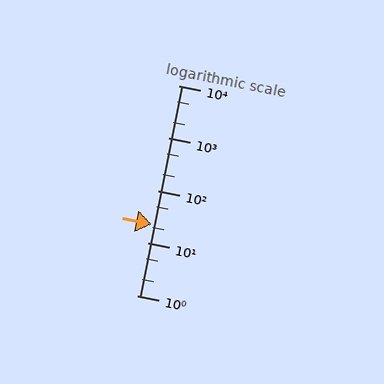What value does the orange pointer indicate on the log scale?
The pointer indicates approximately 23.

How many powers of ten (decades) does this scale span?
The scale spans 4 decades, from 1 to 10000.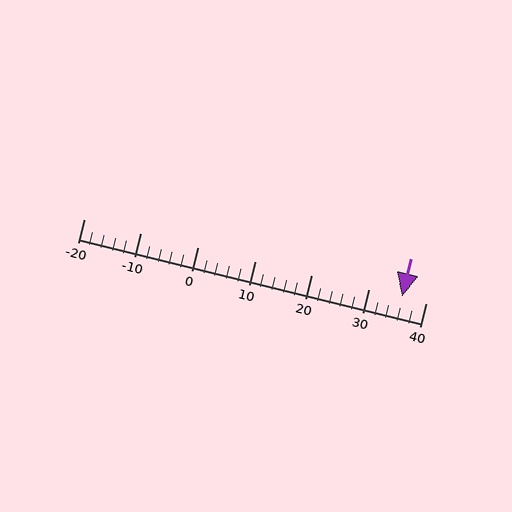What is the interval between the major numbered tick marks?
The major tick marks are spaced 10 units apart.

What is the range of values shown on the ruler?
The ruler shows values from -20 to 40.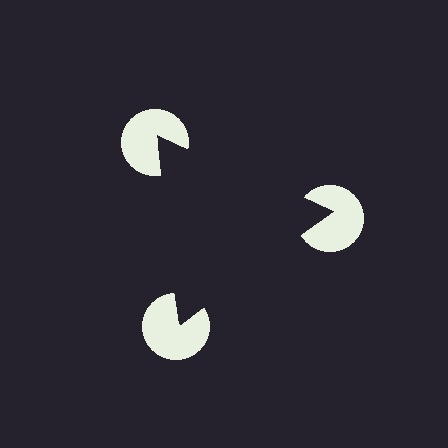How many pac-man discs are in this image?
There are 3 — one at each vertex of the illusory triangle.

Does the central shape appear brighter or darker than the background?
It typically appears slightly darker than the background, even though no actual brightness change is drawn.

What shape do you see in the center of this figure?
An illusory triangle — its edges are inferred from the aligned wedge cuts in the pac-man discs, not physically drawn.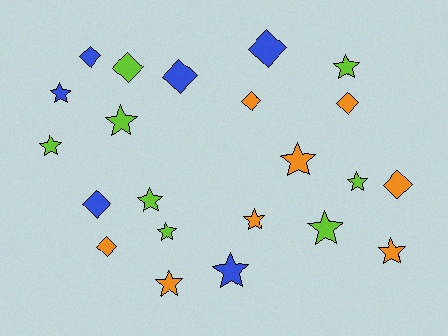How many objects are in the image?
There are 22 objects.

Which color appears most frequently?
Orange, with 8 objects.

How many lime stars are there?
There are 7 lime stars.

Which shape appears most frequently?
Star, with 13 objects.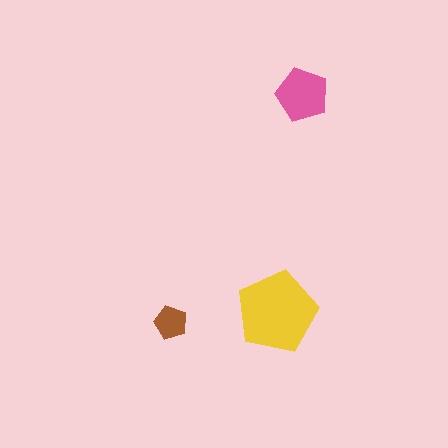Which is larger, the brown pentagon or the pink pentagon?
The pink one.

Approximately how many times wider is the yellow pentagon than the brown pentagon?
About 2.5 times wider.